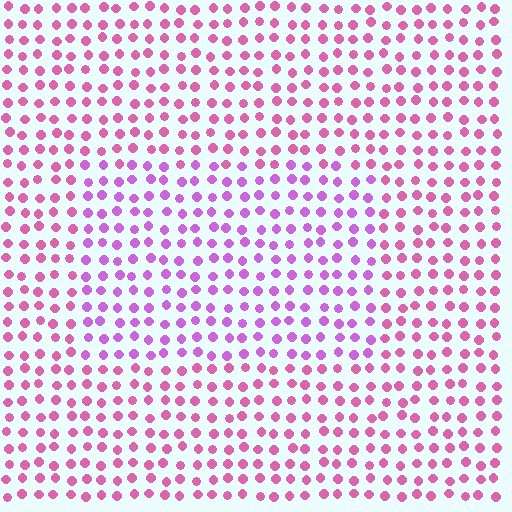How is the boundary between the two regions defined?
The boundary is defined purely by a slight shift in hue (about 31 degrees). Spacing, size, and orientation are identical on both sides.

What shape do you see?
I see a rectangle.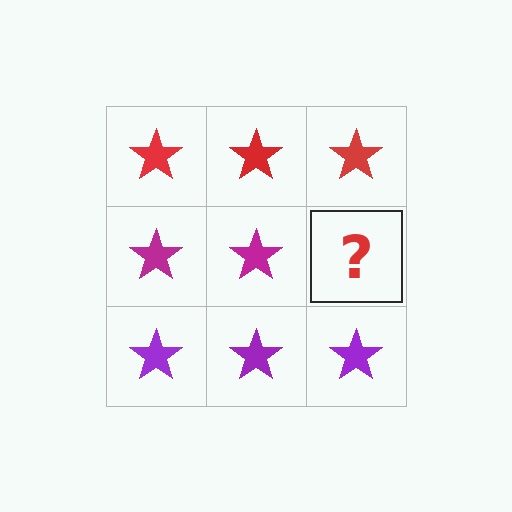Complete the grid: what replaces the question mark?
The question mark should be replaced with a magenta star.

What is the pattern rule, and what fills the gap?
The rule is that each row has a consistent color. The gap should be filled with a magenta star.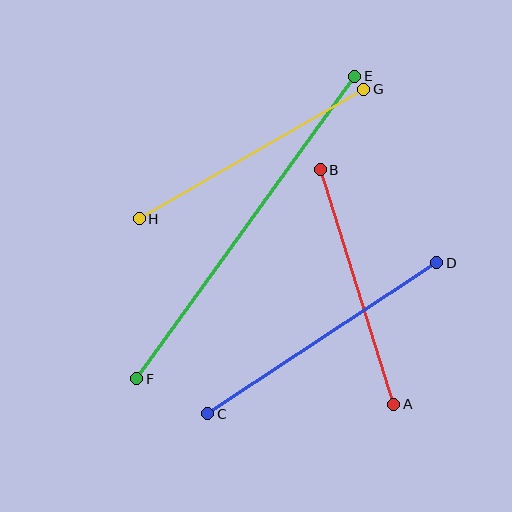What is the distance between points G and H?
The distance is approximately 259 pixels.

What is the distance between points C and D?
The distance is approximately 274 pixels.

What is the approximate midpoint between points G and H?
The midpoint is at approximately (252, 154) pixels.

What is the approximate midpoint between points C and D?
The midpoint is at approximately (322, 338) pixels.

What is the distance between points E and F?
The distance is approximately 373 pixels.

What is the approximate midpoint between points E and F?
The midpoint is at approximately (246, 228) pixels.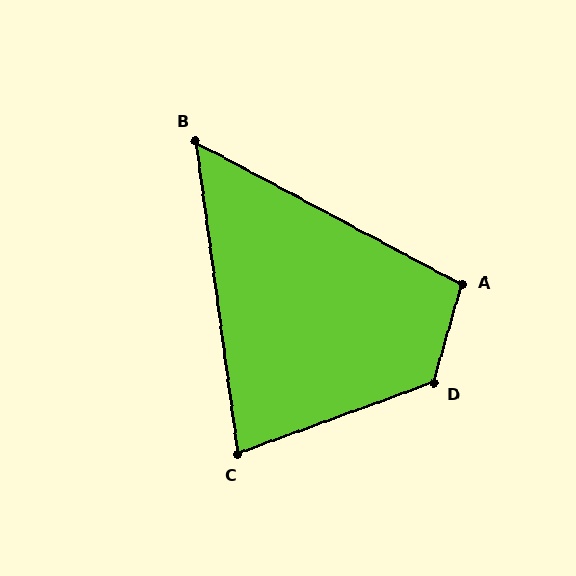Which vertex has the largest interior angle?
D, at approximately 126 degrees.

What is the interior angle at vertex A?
Approximately 102 degrees (obtuse).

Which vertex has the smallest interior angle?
B, at approximately 54 degrees.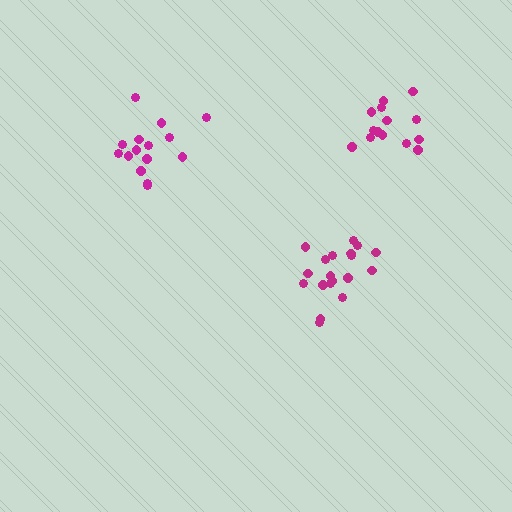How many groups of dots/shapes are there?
There are 3 groups.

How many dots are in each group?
Group 1: 19 dots, Group 2: 15 dots, Group 3: 14 dots (48 total).